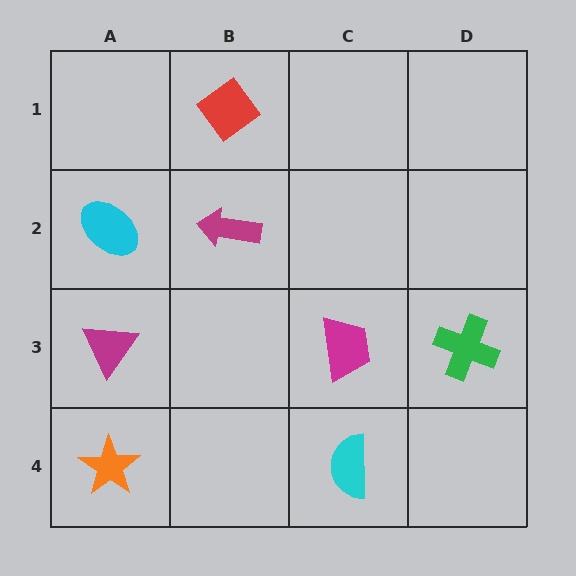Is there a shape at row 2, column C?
No, that cell is empty.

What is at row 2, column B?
A magenta arrow.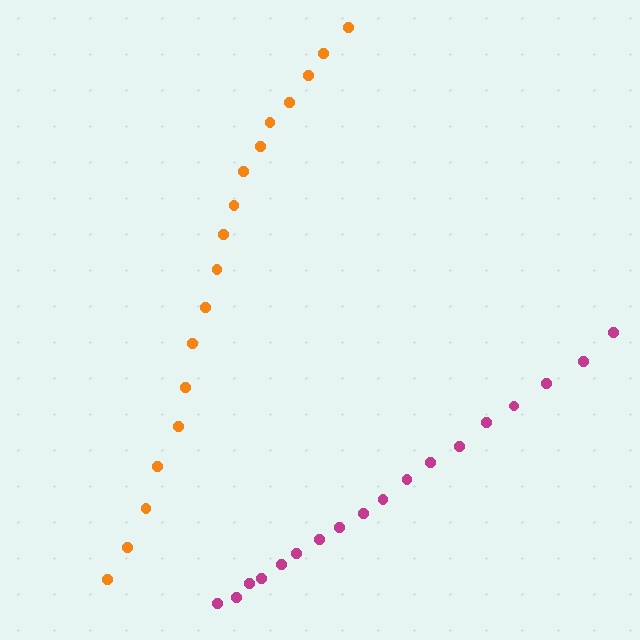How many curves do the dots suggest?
There are 2 distinct paths.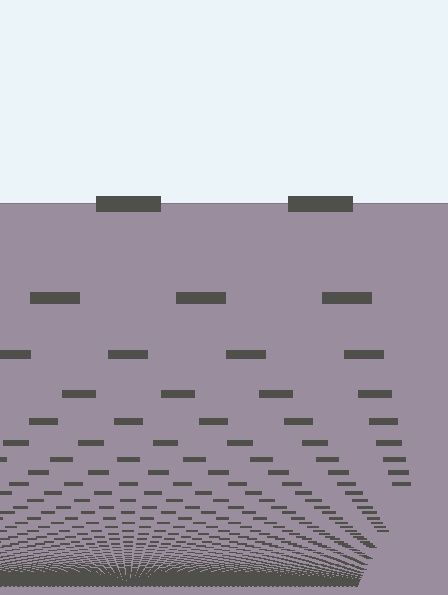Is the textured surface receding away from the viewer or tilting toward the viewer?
The surface appears to tilt toward the viewer. Texture elements get larger and sparser toward the top.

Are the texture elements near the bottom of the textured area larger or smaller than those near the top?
Smaller. The gradient is inverted — elements near the bottom are smaller and denser.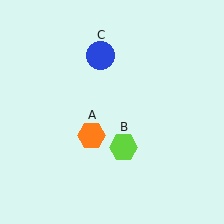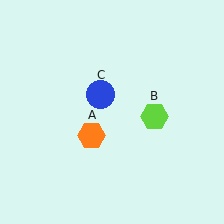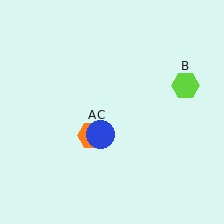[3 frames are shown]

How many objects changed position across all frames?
2 objects changed position: lime hexagon (object B), blue circle (object C).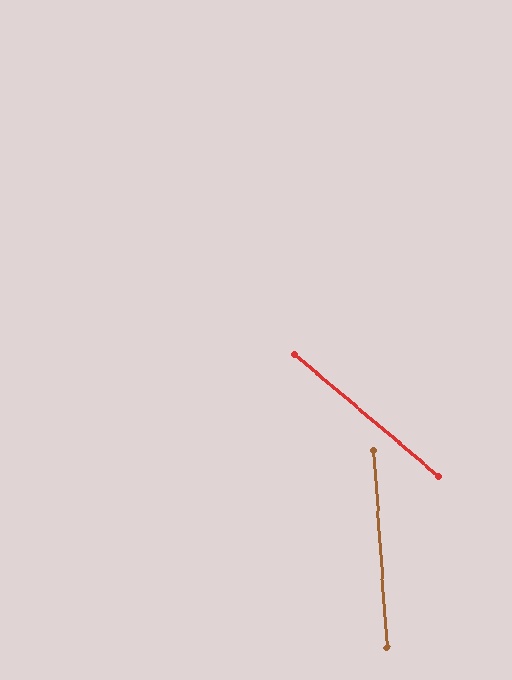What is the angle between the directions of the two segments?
Approximately 46 degrees.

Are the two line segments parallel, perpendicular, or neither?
Neither parallel nor perpendicular — they differ by about 46°.